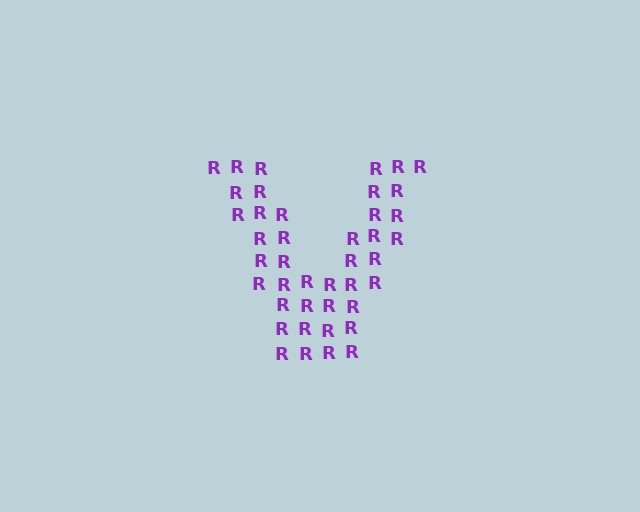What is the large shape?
The large shape is the letter V.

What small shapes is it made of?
It is made of small letter R's.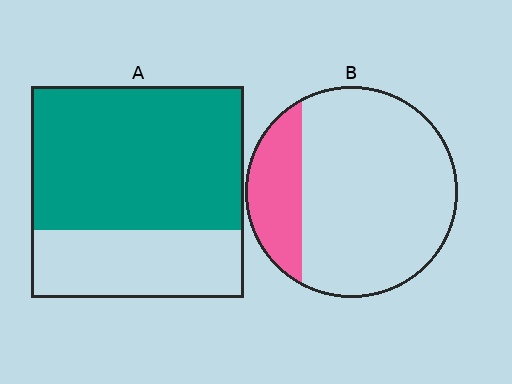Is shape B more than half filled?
No.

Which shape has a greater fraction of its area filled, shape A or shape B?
Shape A.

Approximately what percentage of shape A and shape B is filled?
A is approximately 70% and B is approximately 20%.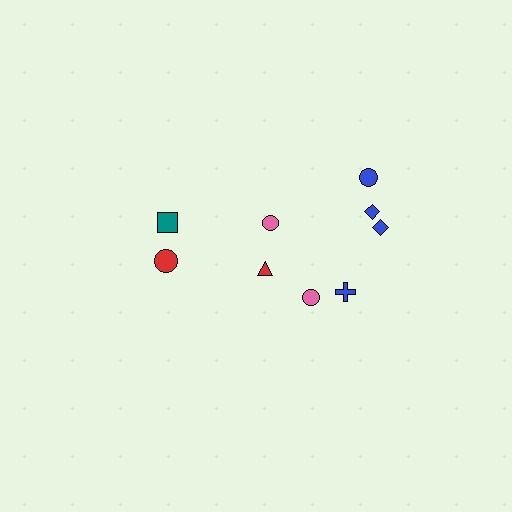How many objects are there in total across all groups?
There are 9 objects.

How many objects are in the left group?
There are 3 objects.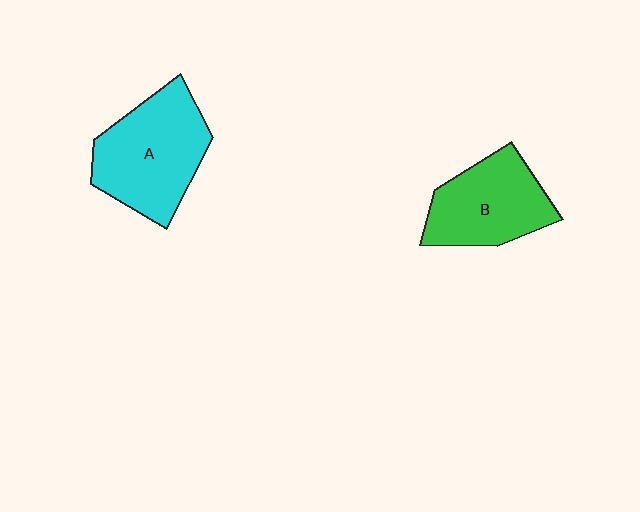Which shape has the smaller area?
Shape B (green).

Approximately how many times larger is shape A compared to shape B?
Approximately 1.2 times.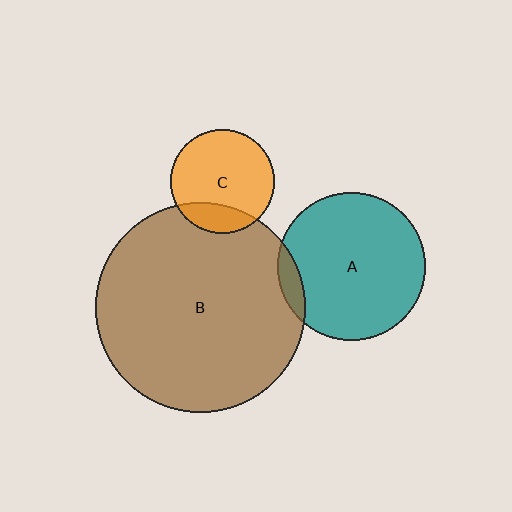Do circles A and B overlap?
Yes.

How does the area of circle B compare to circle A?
Approximately 2.0 times.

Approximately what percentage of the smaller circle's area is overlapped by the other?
Approximately 10%.